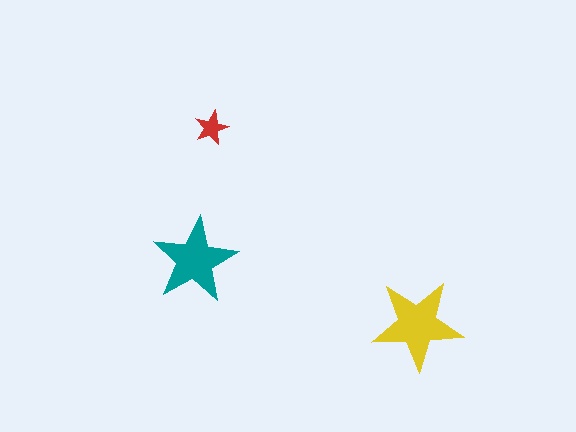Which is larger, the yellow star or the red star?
The yellow one.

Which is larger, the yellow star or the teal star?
The yellow one.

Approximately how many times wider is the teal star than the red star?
About 2.5 times wider.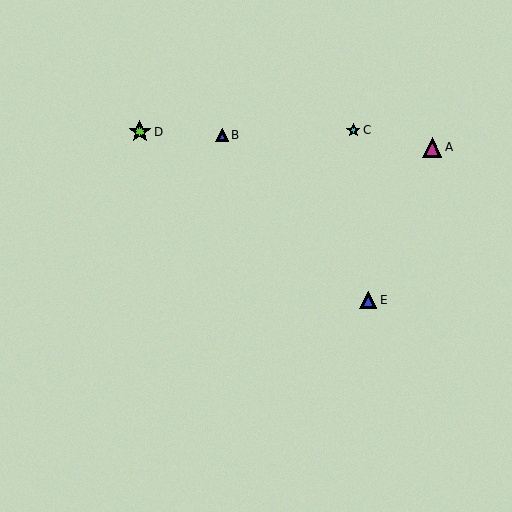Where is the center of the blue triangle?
The center of the blue triangle is at (368, 300).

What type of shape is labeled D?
Shape D is a lime star.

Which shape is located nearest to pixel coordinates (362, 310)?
The blue triangle (labeled E) at (368, 300) is nearest to that location.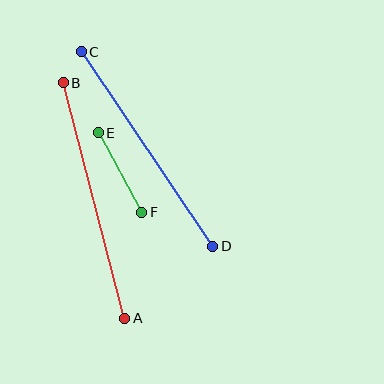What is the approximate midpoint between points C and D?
The midpoint is at approximately (147, 149) pixels.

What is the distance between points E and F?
The distance is approximately 91 pixels.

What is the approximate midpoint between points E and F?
The midpoint is at approximately (120, 172) pixels.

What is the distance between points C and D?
The distance is approximately 235 pixels.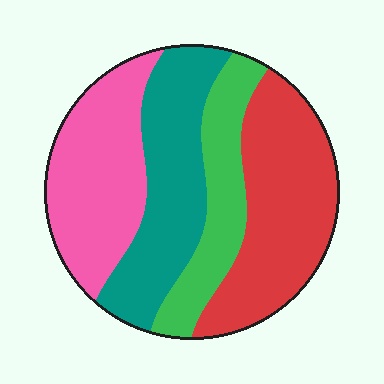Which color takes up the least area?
Green, at roughly 15%.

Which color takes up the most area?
Red, at roughly 30%.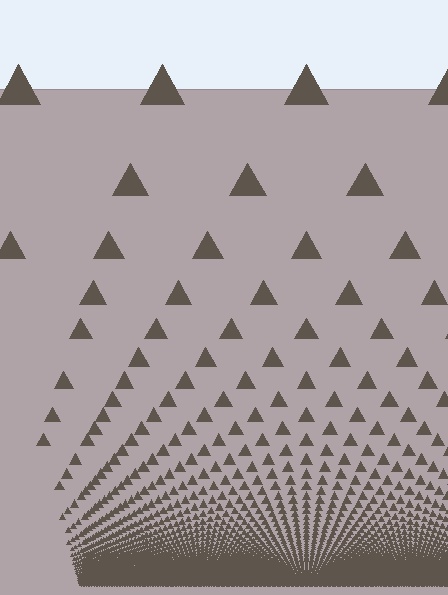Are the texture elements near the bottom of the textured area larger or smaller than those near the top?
Smaller. The gradient is inverted — elements near the bottom are smaller and denser.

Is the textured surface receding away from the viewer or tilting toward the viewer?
The surface appears to tilt toward the viewer. Texture elements get larger and sparser toward the top.